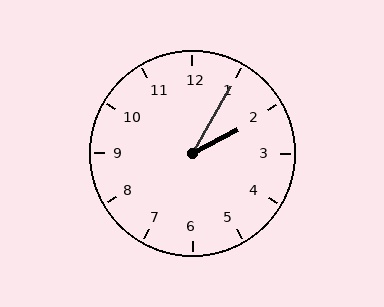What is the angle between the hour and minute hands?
Approximately 32 degrees.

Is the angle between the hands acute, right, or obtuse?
It is acute.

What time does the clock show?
2:05.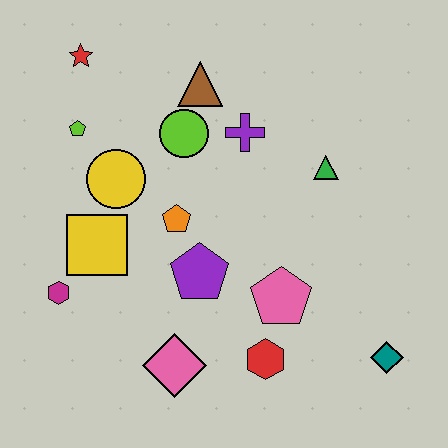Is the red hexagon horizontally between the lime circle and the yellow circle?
No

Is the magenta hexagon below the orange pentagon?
Yes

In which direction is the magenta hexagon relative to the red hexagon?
The magenta hexagon is to the left of the red hexagon.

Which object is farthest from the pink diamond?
The red star is farthest from the pink diamond.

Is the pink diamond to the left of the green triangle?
Yes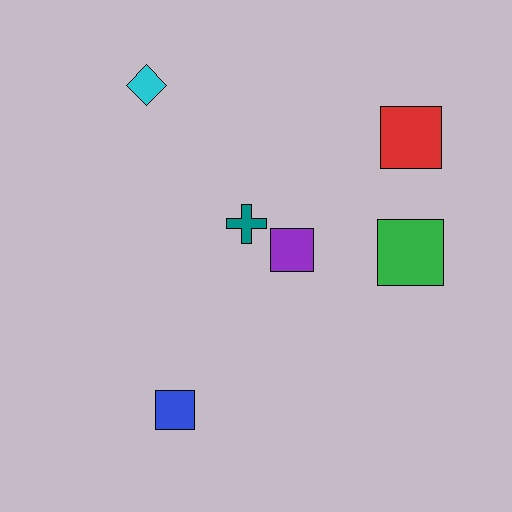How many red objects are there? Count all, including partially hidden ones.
There is 1 red object.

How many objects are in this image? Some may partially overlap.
There are 6 objects.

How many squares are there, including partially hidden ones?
There are 4 squares.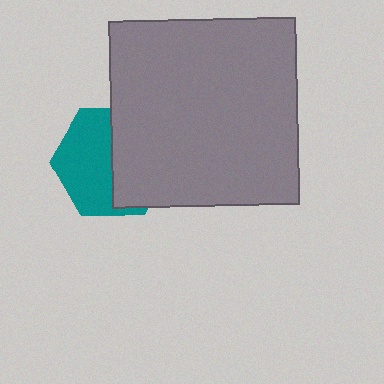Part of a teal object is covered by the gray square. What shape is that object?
It is a hexagon.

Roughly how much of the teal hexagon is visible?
About half of it is visible (roughly 50%).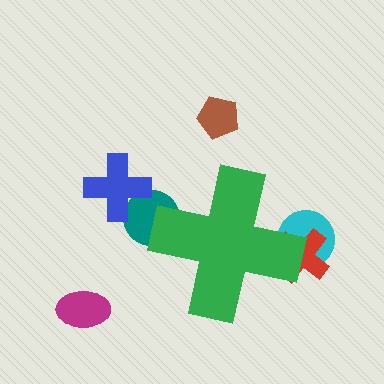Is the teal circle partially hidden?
Yes, the teal circle is partially hidden behind the green cross.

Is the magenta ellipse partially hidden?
No, the magenta ellipse is fully visible.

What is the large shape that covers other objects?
A green cross.